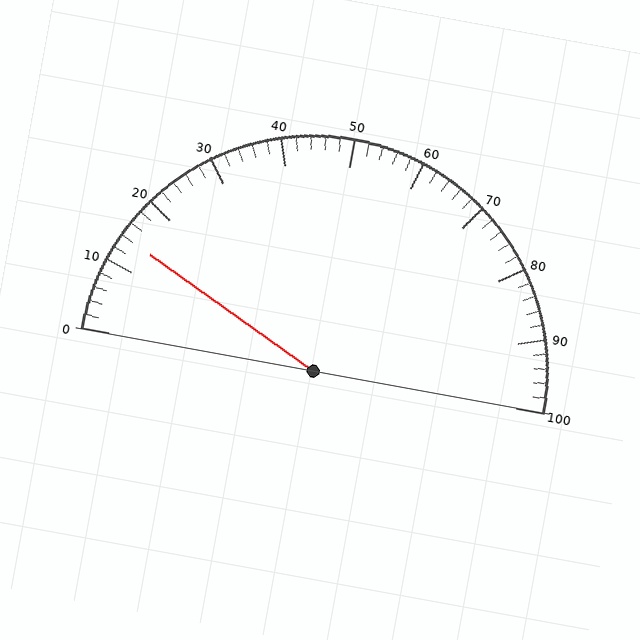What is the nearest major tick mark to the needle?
The nearest major tick mark is 10.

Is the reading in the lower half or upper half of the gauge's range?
The reading is in the lower half of the range (0 to 100).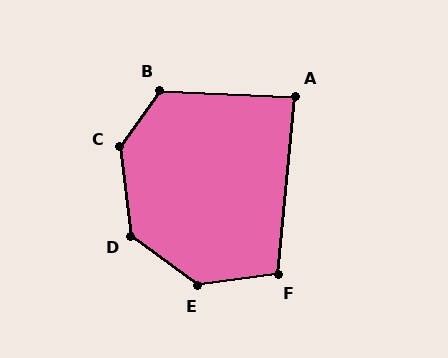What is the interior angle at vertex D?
Approximately 133 degrees (obtuse).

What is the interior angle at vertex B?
Approximately 123 degrees (obtuse).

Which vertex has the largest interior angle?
C, at approximately 137 degrees.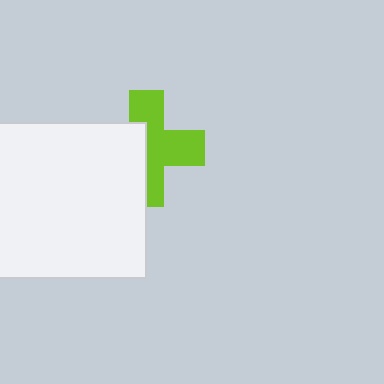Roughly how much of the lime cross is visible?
About half of it is visible (roughly 57%).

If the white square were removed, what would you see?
You would see the complete lime cross.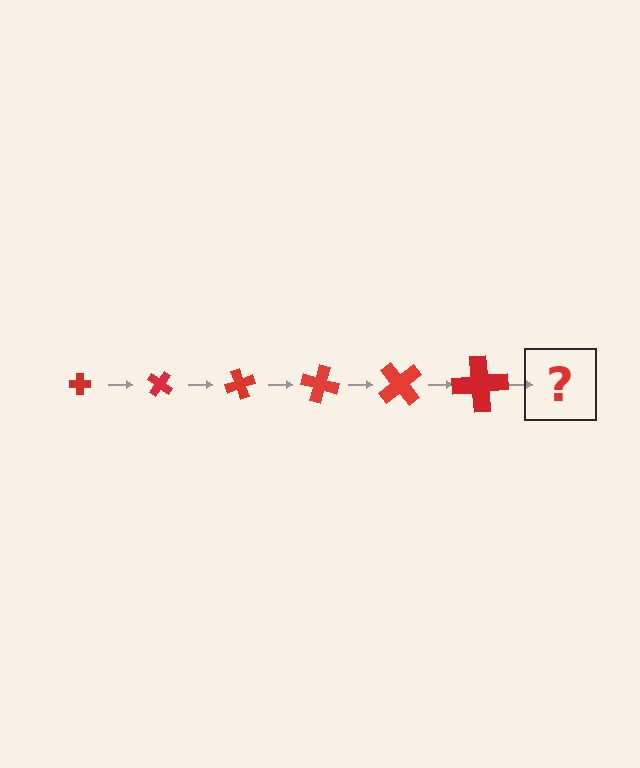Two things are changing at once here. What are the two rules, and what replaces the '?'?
The two rules are that the cross grows larger each step and it rotates 35 degrees each step. The '?' should be a cross, larger than the previous one and rotated 210 degrees from the start.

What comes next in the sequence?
The next element should be a cross, larger than the previous one and rotated 210 degrees from the start.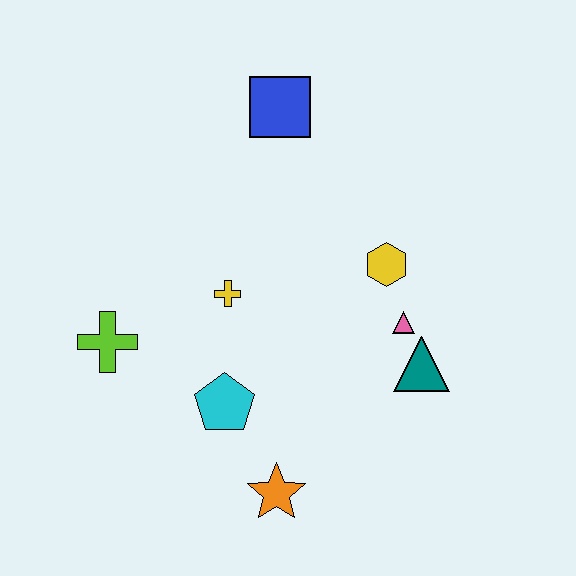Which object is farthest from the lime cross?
The teal triangle is farthest from the lime cross.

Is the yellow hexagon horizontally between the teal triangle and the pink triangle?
No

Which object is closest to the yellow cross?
The cyan pentagon is closest to the yellow cross.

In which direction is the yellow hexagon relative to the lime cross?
The yellow hexagon is to the right of the lime cross.